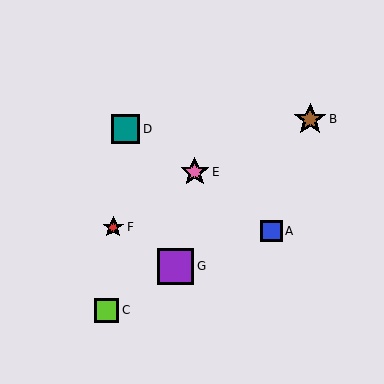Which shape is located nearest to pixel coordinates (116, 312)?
The lime square (labeled C) at (107, 310) is nearest to that location.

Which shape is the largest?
The purple square (labeled G) is the largest.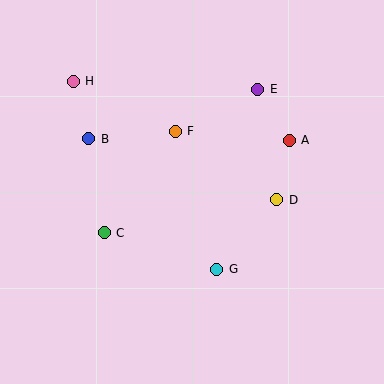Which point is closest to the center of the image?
Point F at (175, 131) is closest to the center.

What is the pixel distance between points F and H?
The distance between F and H is 114 pixels.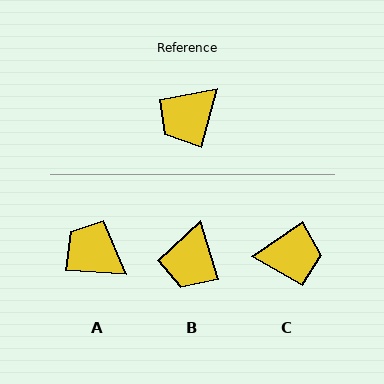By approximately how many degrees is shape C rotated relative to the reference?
Approximately 140 degrees counter-clockwise.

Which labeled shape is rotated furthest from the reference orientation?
C, about 140 degrees away.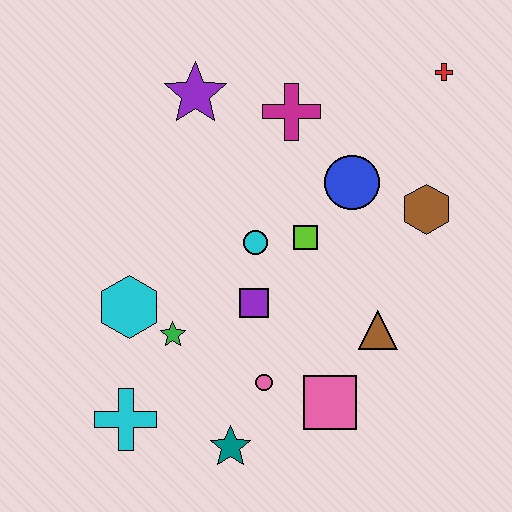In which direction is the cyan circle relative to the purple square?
The cyan circle is above the purple square.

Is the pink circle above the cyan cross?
Yes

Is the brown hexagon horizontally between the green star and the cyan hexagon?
No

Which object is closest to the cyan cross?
The green star is closest to the cyan cross.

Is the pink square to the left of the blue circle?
Yes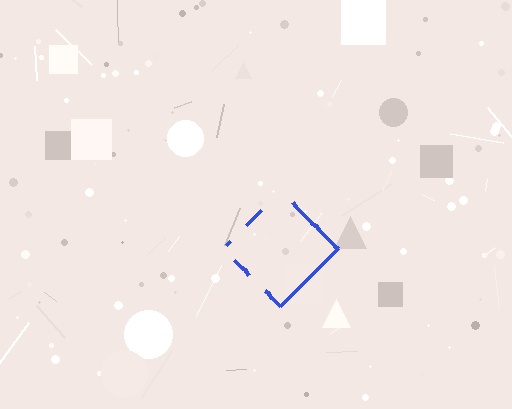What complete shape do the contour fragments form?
The contour fragments form a diamond.